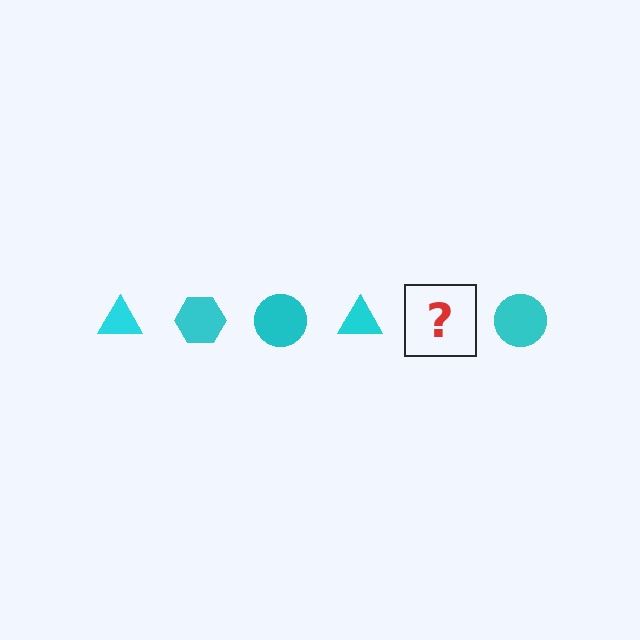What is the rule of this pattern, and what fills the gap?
The rule is that the pattern cycles through triangle, hexagon, circle shapes in cyan. The gap should be filled with a cyan hexagon.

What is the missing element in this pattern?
The missing element is a cyan hexagon.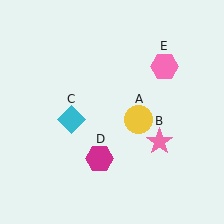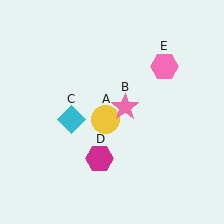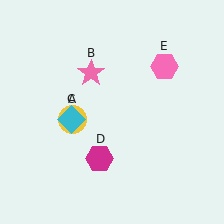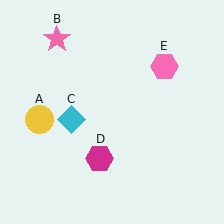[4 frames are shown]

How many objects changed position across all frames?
2 objects changed position: yellow circle (object A), pink star (object B).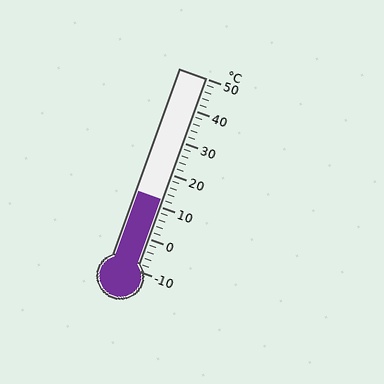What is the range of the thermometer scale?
The thermometer scale ranges from -10°C to 50°C.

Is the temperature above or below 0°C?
The temperature is above 0°C.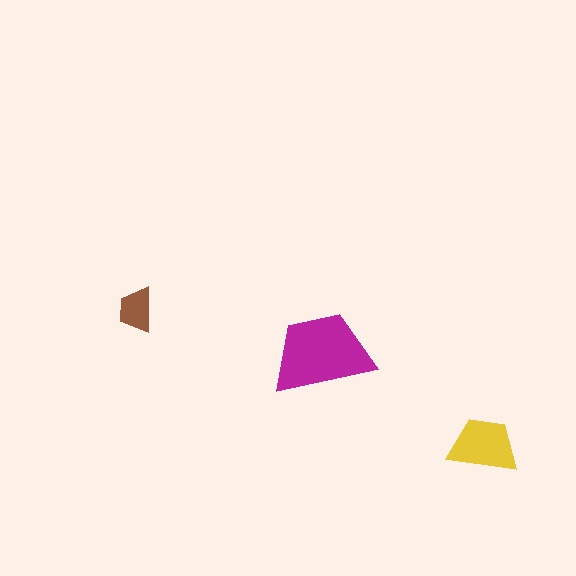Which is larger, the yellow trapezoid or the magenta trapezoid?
The magenta one.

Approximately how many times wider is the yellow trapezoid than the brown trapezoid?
About 1.5 times wider.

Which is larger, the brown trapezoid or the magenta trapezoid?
The magenta one.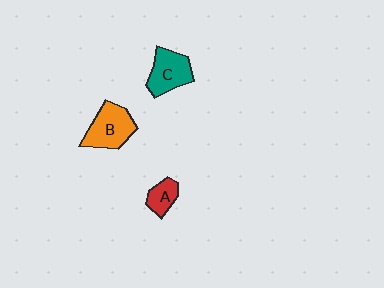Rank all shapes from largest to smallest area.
From largest to smallest: B (orange), C (teal), A (red).